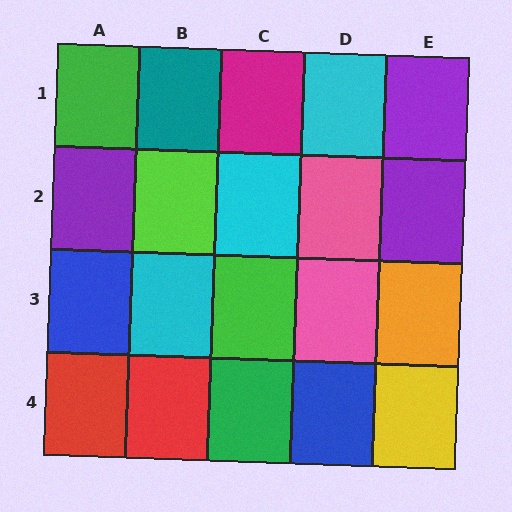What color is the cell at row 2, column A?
Purple.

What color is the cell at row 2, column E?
Purple.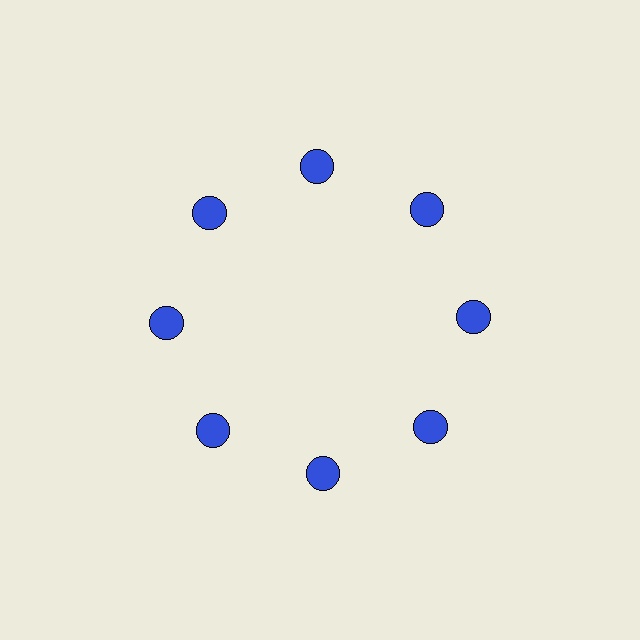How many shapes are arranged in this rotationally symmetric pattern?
There are 8 shapes, arranged in 8 groups of 1.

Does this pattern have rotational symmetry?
Yes, this pattern has 8-fold rotational symmetry. It looks the same after rotating 45 degrees around the center.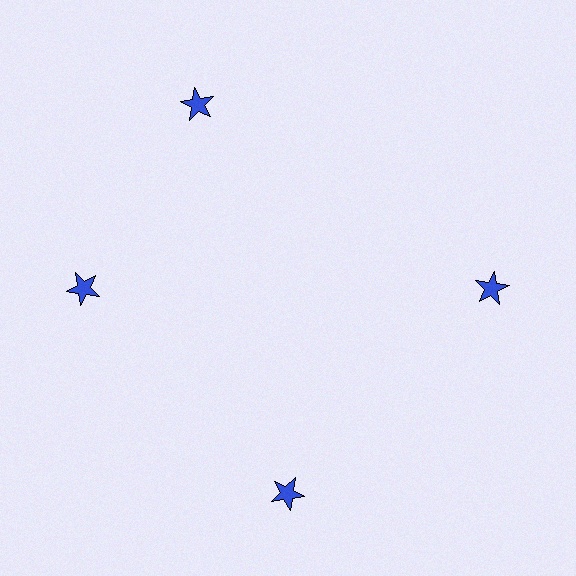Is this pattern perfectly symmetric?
No. The 4 blue stars are arranged in a ring, but one element near the 12 o'clock position is rotated out of alignment along the ring, breaking the 4-fold rotational symmetry.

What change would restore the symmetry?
The symmetry would be restored by rotating it back into even spacing with its neighbors so that all 4 stars sit at equal angles and equal distance from the center.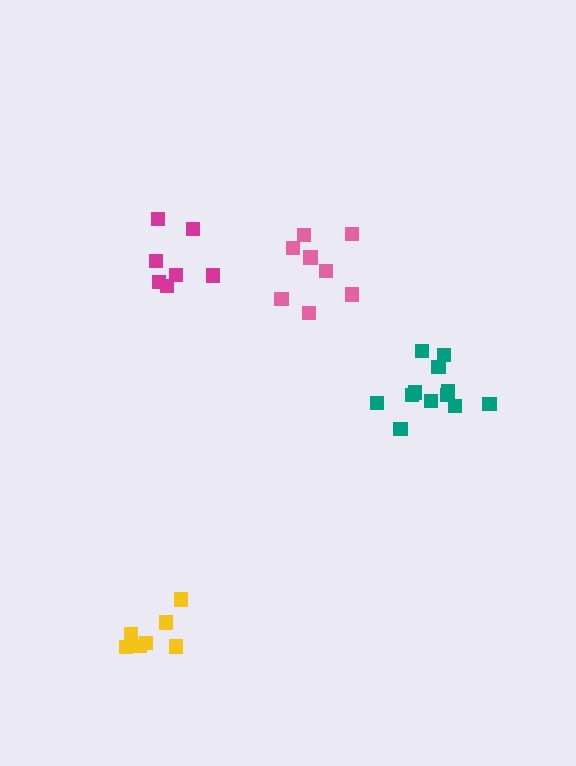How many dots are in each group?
Group 1: 7 dots, Group 2: 7 dots, Group 3: 12 dots, Group 4: 8 dots (34 total).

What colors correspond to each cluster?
The clusters are colored: yellow, magenta, teal, pink.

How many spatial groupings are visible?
There are 4 spatial groupings.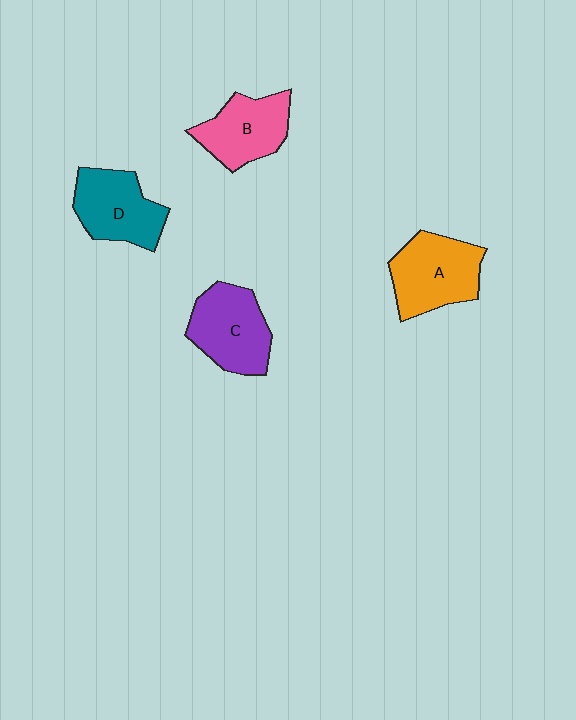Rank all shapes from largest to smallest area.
From largest to smallest: A (orange), C (purple), D (teal), B (pink).